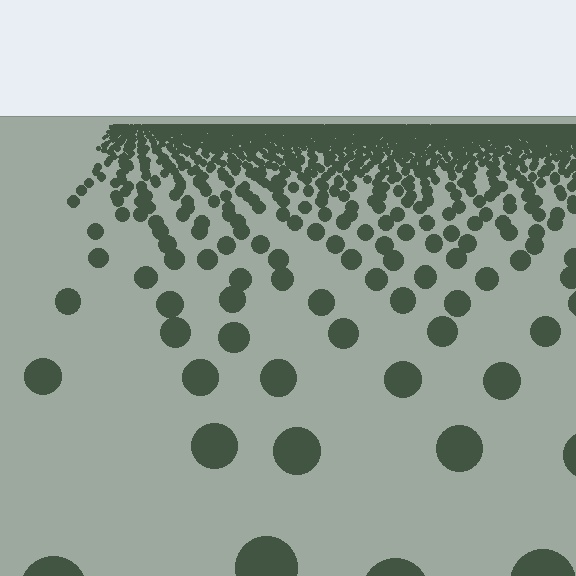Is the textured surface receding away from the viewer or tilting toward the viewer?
The surface is receding away from the viewer. Texture elements get smaller and denser toward the top.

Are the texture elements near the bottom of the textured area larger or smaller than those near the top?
Larger. Near the bottom, elements are closer to the viewer and appear at a bigger on-screen size.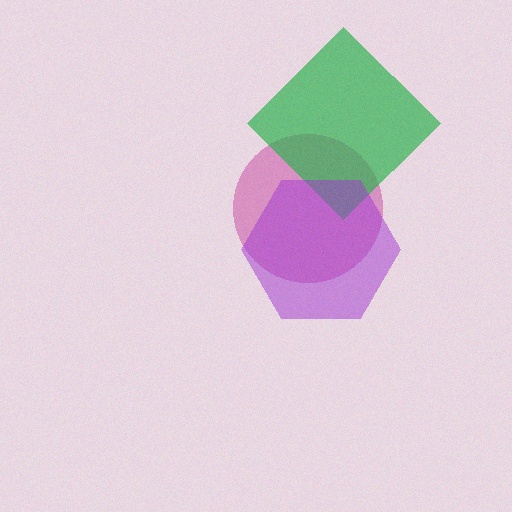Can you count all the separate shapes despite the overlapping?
Yes, there are 3 separate shapes.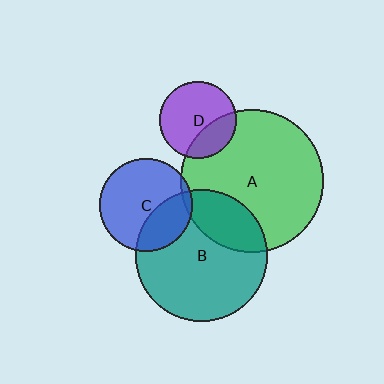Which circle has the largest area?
Circle A (green).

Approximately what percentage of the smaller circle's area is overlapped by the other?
Approximately 25%.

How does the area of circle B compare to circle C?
Approximately 2.0 times.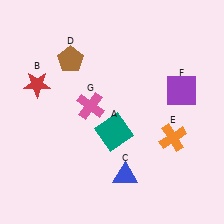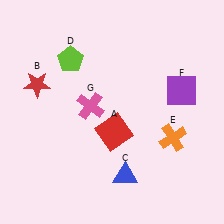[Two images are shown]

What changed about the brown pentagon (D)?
In Image 1, D is brown. In Image 2, it changed to lime.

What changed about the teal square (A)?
In Image 1, A is teal. In Image 2, it changed to red.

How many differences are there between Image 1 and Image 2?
There are 2 differences between the two images.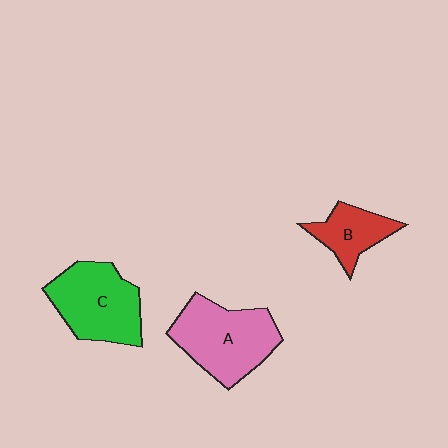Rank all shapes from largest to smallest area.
From largest to smallest: A (pink), C (green), B (red).